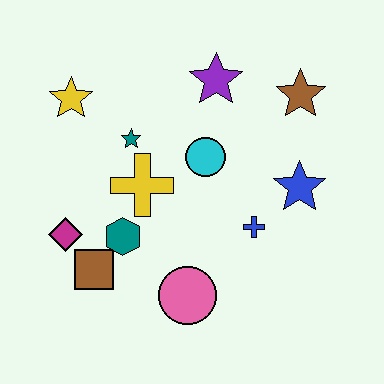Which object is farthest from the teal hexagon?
The brown star is farthest from the teal hexagon.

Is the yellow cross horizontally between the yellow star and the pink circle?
Yes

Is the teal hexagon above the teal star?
No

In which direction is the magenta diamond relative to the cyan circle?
The magenta diamond is to the left of the cyan circle.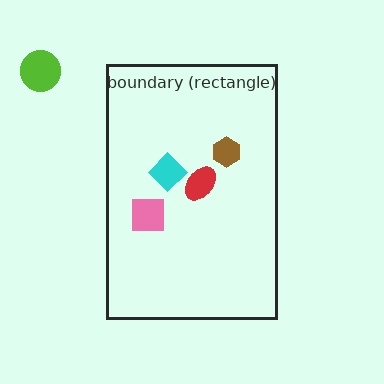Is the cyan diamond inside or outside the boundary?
Inside.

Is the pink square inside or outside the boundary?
Inside.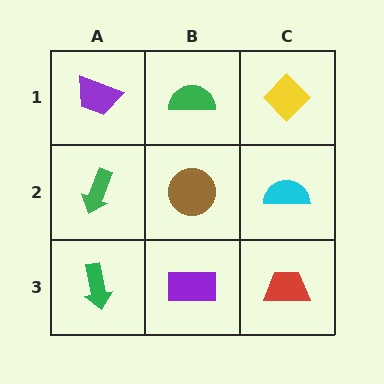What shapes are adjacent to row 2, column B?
A green semicircle (row 1, column B), a purple rectangle (row 3, column B), a green arrow (row 2, column A), a cyan semicircle (row 2, column C).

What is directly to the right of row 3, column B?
A red trapezoid.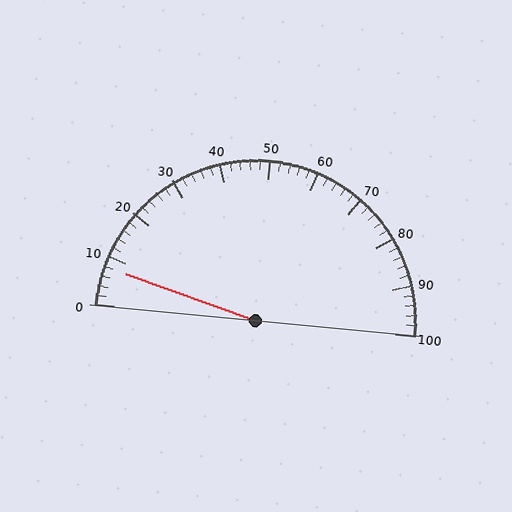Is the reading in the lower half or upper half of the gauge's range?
The reading is in the lower half of the range (0 to 100).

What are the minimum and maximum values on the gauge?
The gauge ranges from 0 to 100.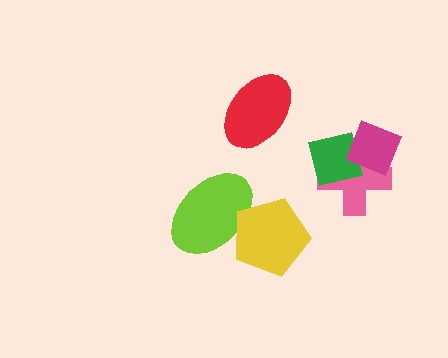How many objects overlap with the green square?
2 objects overlap with the green square.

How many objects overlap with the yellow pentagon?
1 object overlaps with the yellow pentagon.